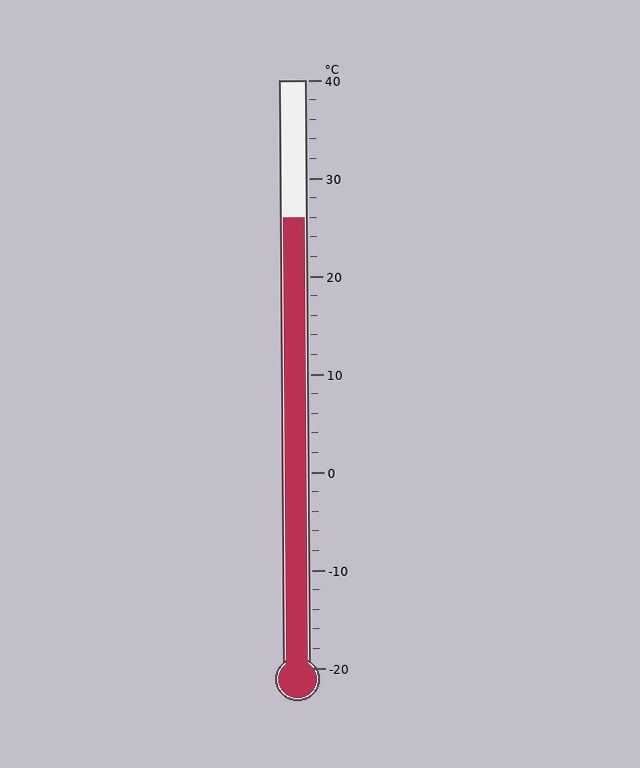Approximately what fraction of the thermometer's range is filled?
The thermometer is filled to approximately 75% of its range.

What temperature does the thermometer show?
The thermometer shows approximately 26°C.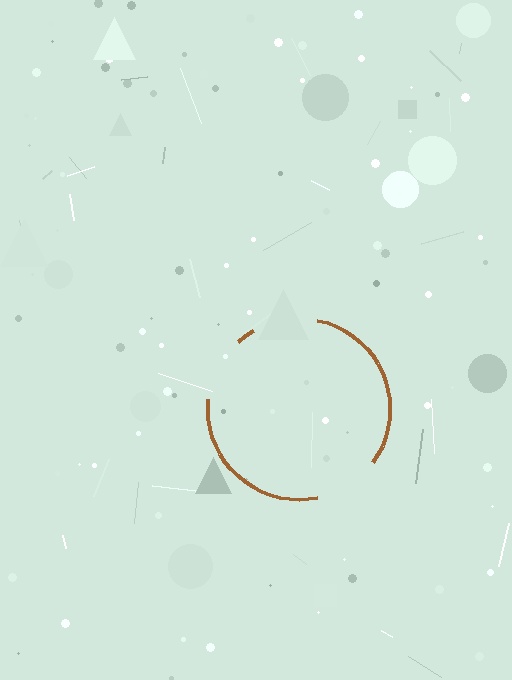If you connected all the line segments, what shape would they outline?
They would outline a circle.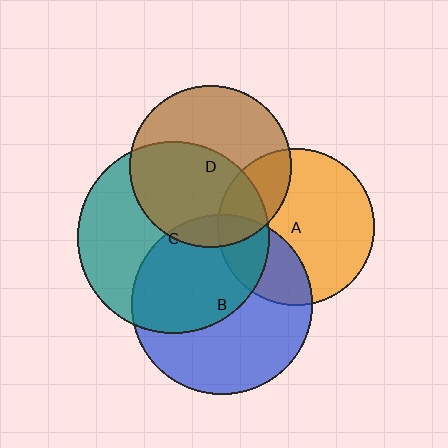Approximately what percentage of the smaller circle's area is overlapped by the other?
Approximately 50%.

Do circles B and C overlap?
Yes.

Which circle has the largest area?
Circle C (teal).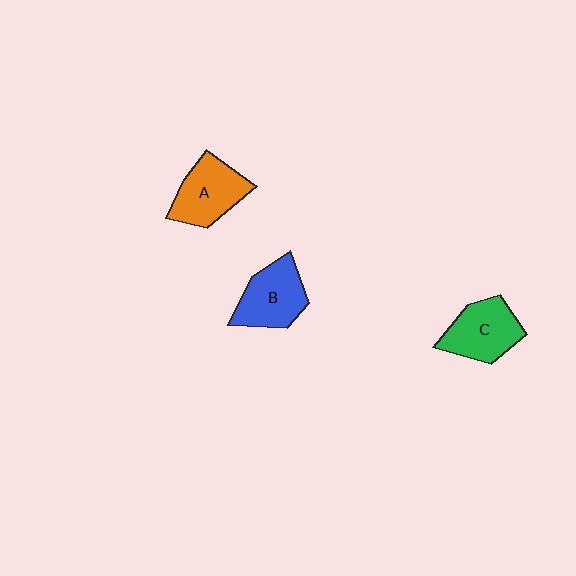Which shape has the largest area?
Shape C (green).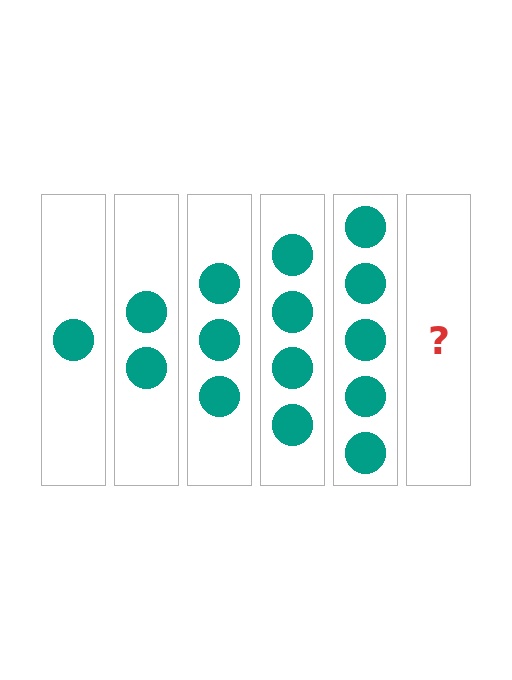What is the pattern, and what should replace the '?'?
The pattern is that each step adds one more circle. The '?' should be 6 circles.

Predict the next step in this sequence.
The next step is 6 circles.